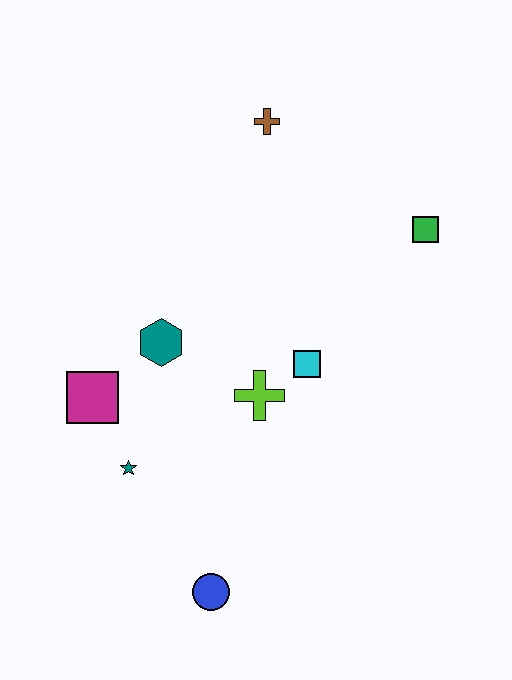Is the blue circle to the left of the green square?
Yes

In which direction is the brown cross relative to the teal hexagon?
The brown cross is above the teal hexagon.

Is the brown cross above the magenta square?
Yes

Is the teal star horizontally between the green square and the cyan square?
No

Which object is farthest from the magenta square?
The green square is farthest from the magenta square.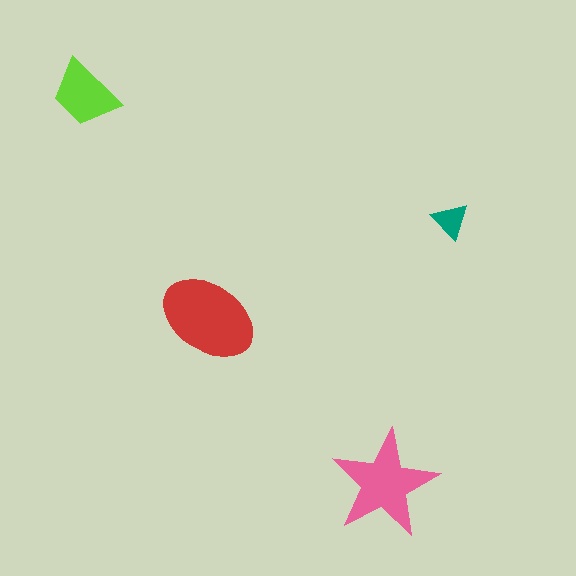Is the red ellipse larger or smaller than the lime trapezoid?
Larger.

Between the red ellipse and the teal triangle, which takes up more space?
The red ellipse.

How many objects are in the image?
There are 4 objects in the image.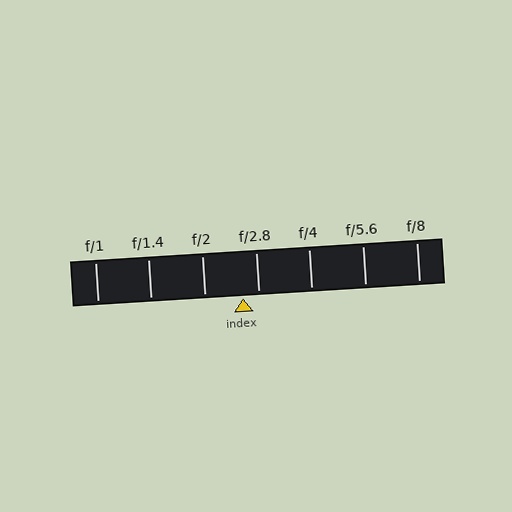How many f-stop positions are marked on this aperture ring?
There are 7 f-stop positions marked.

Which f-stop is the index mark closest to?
The index mark is closest to f/2.8.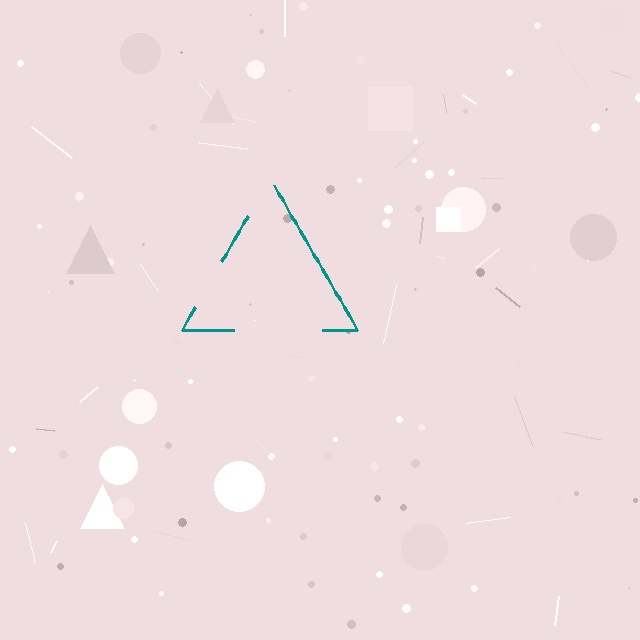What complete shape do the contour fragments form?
The contour fragments form a triangle.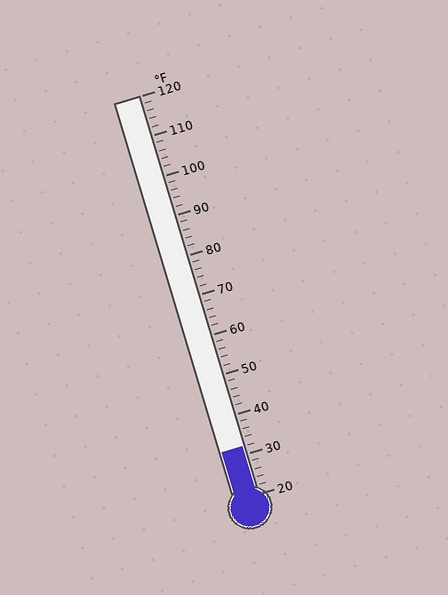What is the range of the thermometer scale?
The thermometer scale ranges from 20°F to 120°F.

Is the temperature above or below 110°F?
The temperature is below 110°F.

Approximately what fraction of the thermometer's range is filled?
The thermometer is filled to approximately 10% of its range.